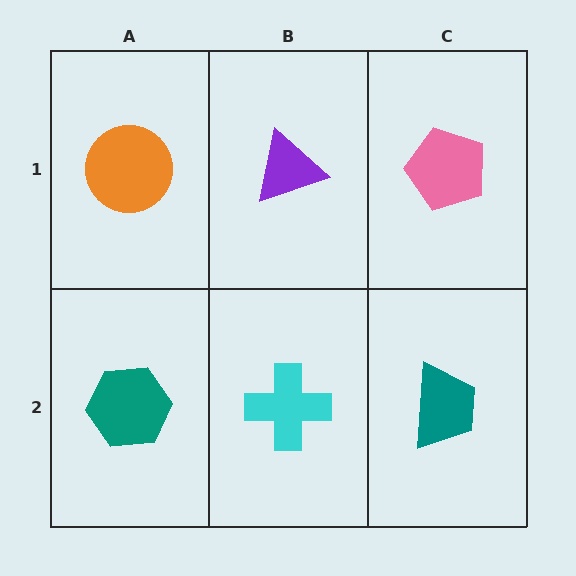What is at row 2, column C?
A teal trapezoid.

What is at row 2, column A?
A teal hexagon.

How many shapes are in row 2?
3 shapes.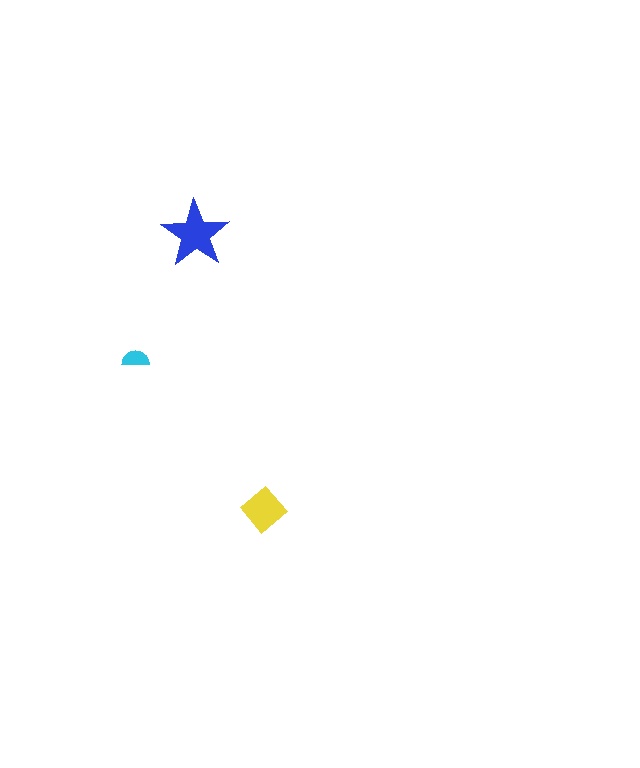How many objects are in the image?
There are 3 objects in the image.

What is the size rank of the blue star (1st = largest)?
1st.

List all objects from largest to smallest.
The blue star, the yellow diamond, the cyan semicircle.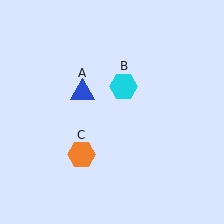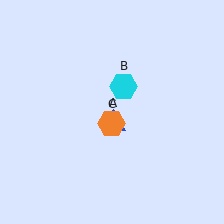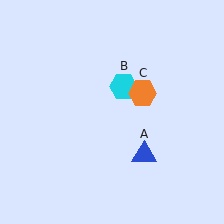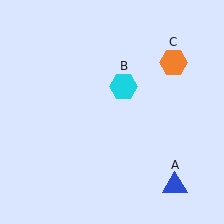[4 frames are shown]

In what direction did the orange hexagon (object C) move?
The orange hexagon (object C) moved up and to the right.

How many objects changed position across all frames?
2 objects changed position: blue triangle (object A), orange hexagon (object C).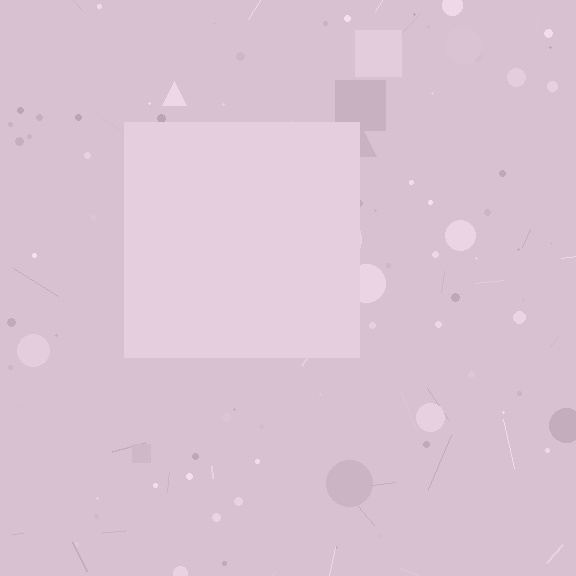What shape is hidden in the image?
A square is hidden in the image.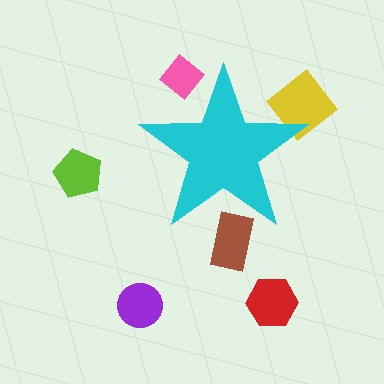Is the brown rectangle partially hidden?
Yes, the brown rectangle is partially hidden behind the cyan star.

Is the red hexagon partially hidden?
No, the red hexagon is fully visible.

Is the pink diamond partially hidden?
Yes, the pink diamond is partially hidden behind the cyan star.